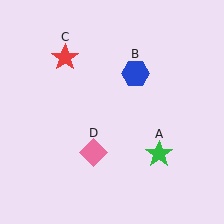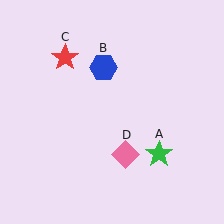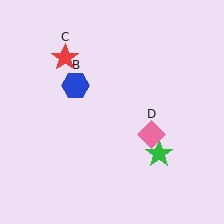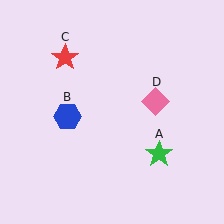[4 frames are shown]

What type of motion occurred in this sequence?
The blue hexagon (object B), pink diamond (object D) rotated counterclockwise around the center of the scene.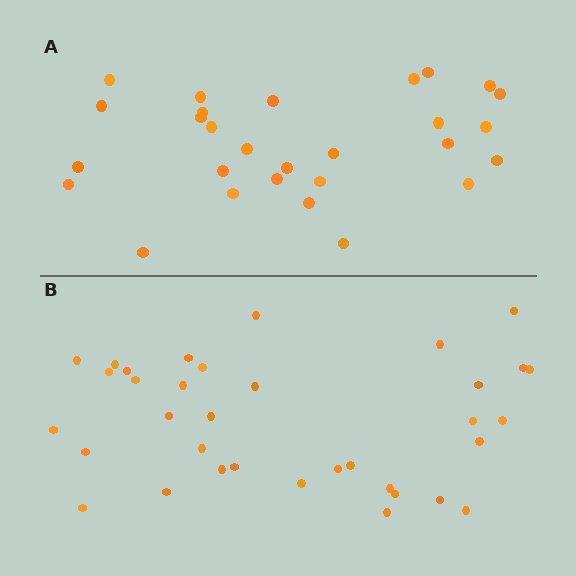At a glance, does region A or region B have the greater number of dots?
Region B (the bottom region) has more dots.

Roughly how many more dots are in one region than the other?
Region B has roughly 8 or so more dots than region A.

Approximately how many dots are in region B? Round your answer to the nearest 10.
About 40 dots. (The exact count is 35, which rounds to 40.)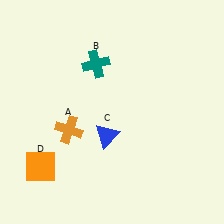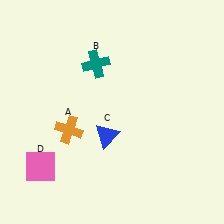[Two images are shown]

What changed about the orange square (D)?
In Image 1, D is orange. In Image 2, it changed to pink.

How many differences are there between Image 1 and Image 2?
There is 1 difference between the two images.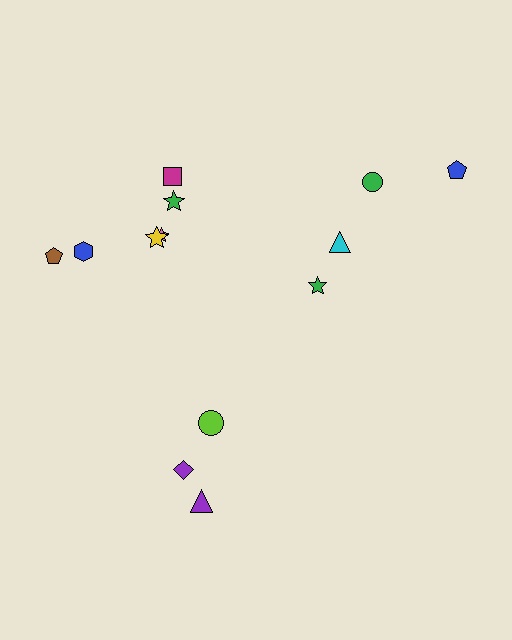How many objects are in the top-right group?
There are 4 objects.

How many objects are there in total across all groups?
There are 13 objects.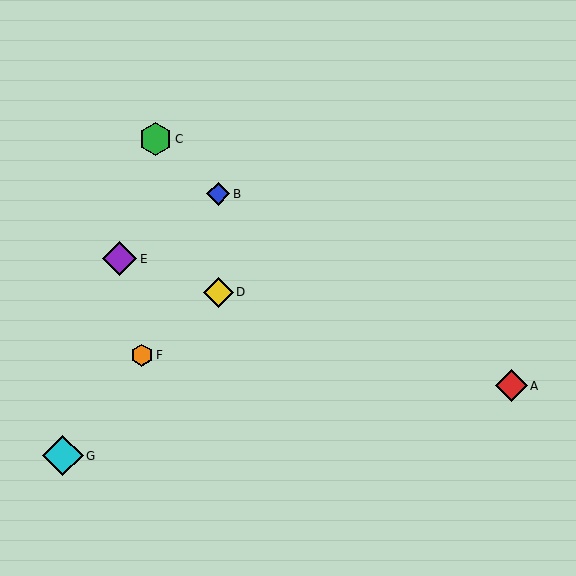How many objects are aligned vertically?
2 objects (B, D) are aligned vertically.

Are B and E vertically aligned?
No, B is at x≈218 and E is at x≈120.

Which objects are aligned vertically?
Objects B, D are aligned vertically.